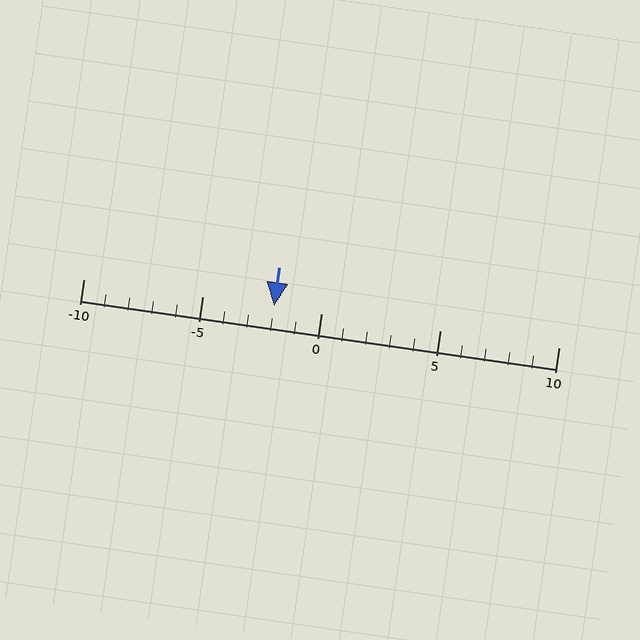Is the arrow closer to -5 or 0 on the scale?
The arrow is closer to 0.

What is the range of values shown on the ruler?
The ruler shows values from -10 to 10.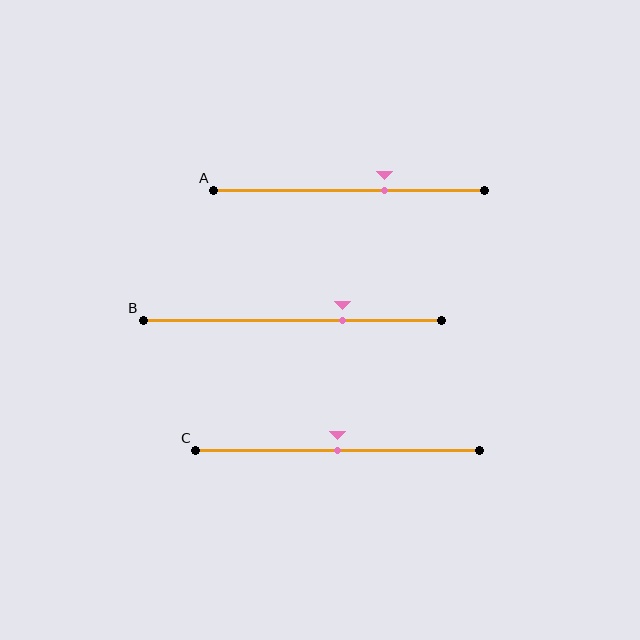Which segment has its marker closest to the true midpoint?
Segment C has its marker closest to the true midpoint.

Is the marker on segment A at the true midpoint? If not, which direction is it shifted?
No, the marker on segment A is shifted to the right by about 13% of the segment length.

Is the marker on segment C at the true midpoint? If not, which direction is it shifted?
Yes, the marker on segment C is at the true midpoint.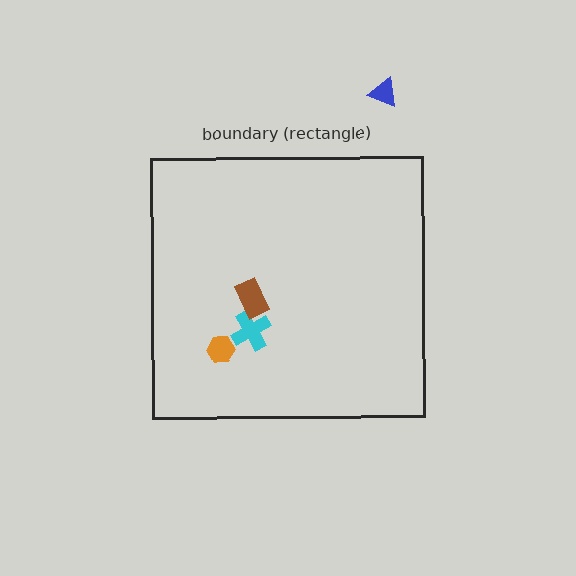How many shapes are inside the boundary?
3 inside, 1 outside.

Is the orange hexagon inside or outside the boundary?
Inside.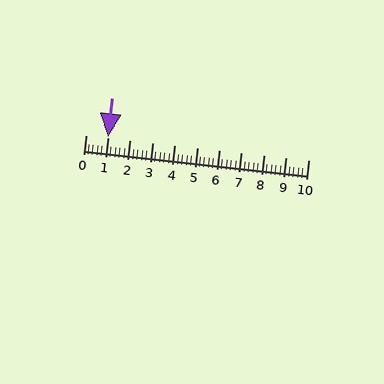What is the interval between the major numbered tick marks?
The major tick marks are spaced 1 units apart.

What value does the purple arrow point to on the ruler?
The purple arrow points to approximately 1.0.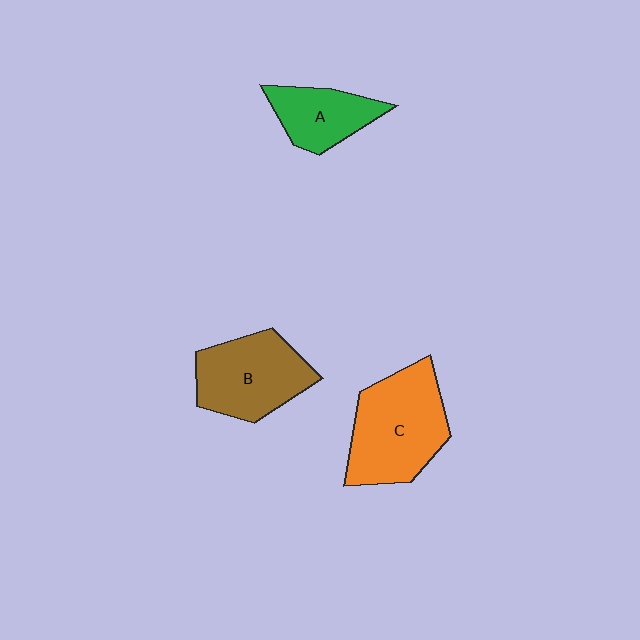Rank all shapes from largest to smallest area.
From largest to smallest: C (orange), B (brown), A (green).